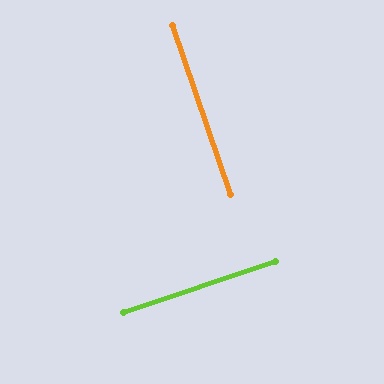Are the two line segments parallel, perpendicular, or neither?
Perpendicular — they meet at approximately 90°.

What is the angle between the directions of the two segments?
Approximately 90 degrees.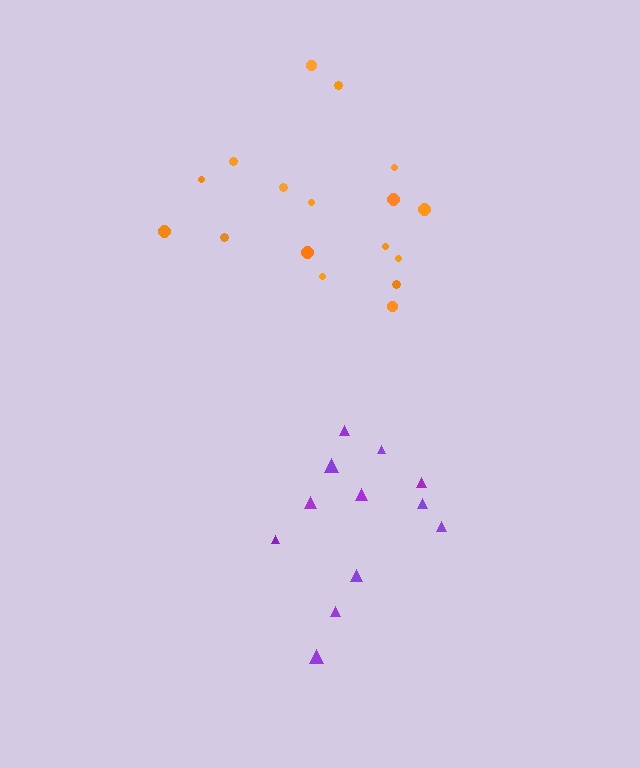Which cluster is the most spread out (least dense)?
Purple.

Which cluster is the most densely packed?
Orange.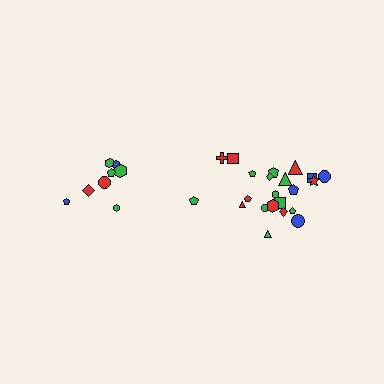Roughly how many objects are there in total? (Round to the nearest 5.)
Roughly 30 objects in total.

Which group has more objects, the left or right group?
The right group.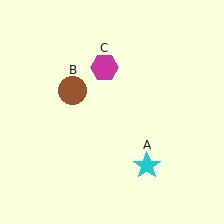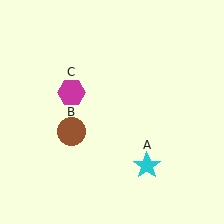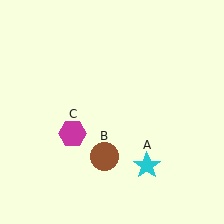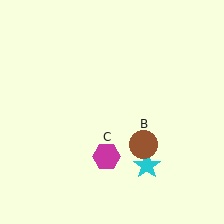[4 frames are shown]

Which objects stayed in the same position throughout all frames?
Cyan star (object A) remained stationary.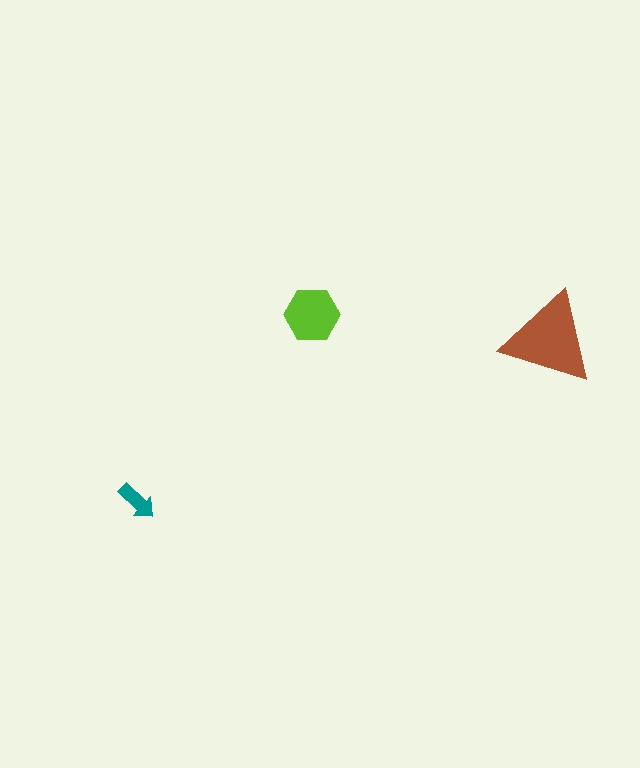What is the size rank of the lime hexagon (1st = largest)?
2nd.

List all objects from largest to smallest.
The brown triangle, the lime hexagon, the teal arrow.